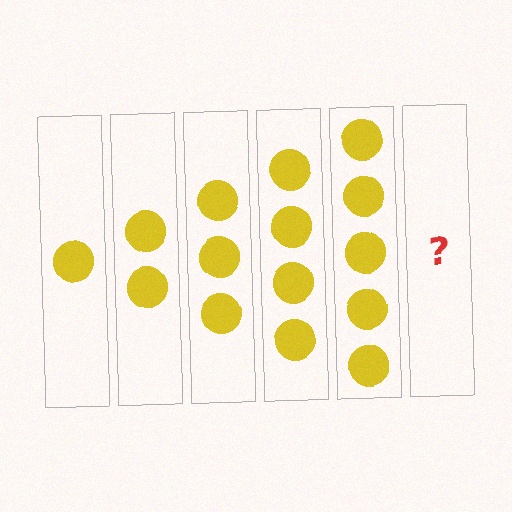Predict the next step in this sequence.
The next step is 6 circles.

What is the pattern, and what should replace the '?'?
The pattern is that each step adds one more circle. The '?' should be 6 circles.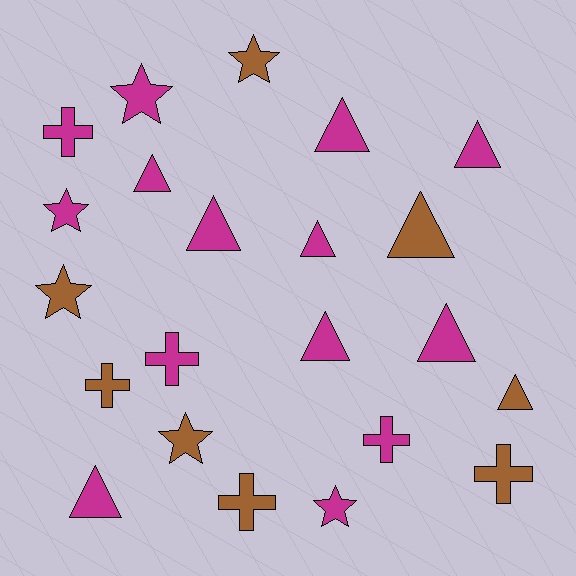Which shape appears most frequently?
Triangle, with 10 objects.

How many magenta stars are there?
There are 3 magenta stars.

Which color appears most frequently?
Magenta, with 14 objects.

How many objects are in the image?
There are 22 objects.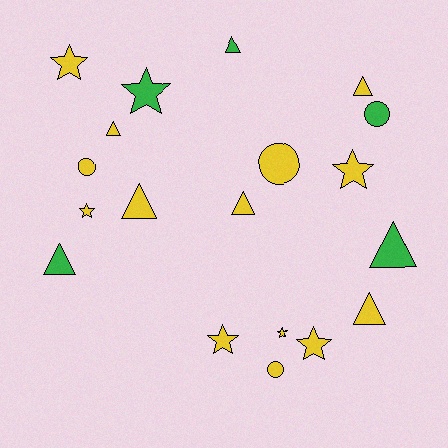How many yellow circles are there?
There are 3 yellow circles.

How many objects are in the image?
There are 19 objects.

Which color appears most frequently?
Yellow, with 14 objects.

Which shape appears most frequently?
Triangle, with 8 objects.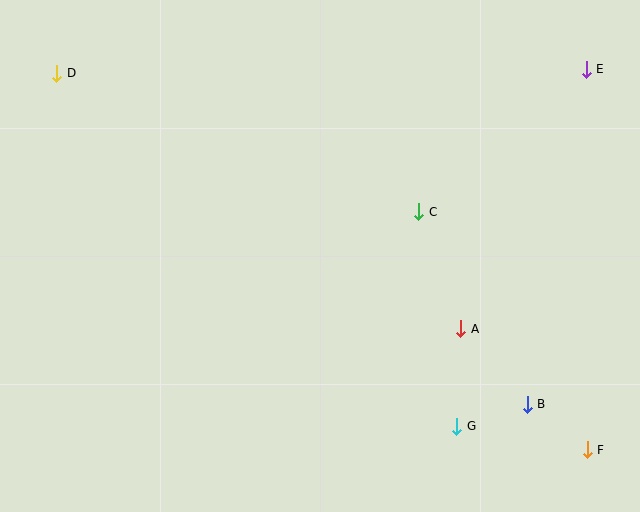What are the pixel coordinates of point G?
Point G is at (457, 426).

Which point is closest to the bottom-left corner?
Point D is closest to the bottom-left corner.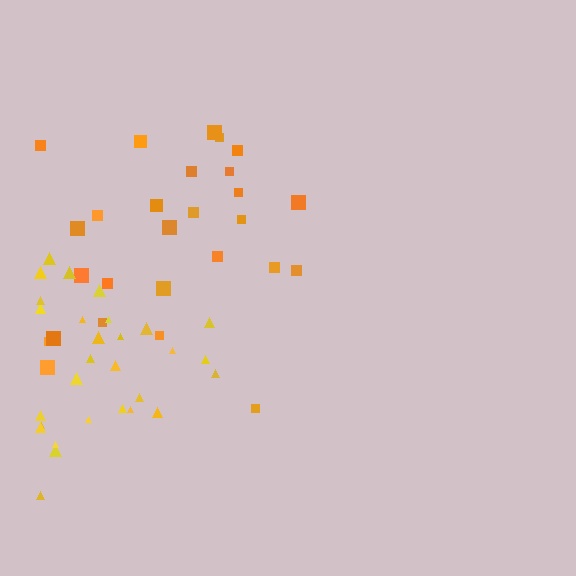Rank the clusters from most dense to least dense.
yellow, orange.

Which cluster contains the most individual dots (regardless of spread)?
Yellow (29).